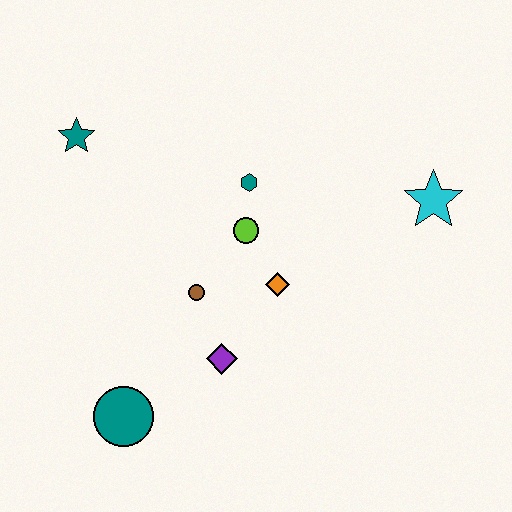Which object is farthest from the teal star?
The cyan star is farthest from the teal star.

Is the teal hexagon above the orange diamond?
Yes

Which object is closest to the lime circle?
The teal hexagon is closest to the lime circle.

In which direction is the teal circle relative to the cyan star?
The teal circle is to the left of the cyan star.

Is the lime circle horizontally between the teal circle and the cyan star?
Yes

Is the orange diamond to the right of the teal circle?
Yes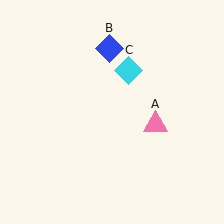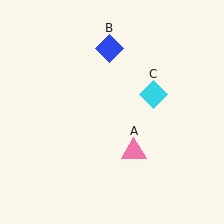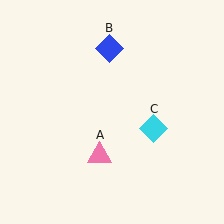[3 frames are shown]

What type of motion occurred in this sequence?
The pink triangle (object A), cyan diamond (object C) rotated clockwise around the center of the scene.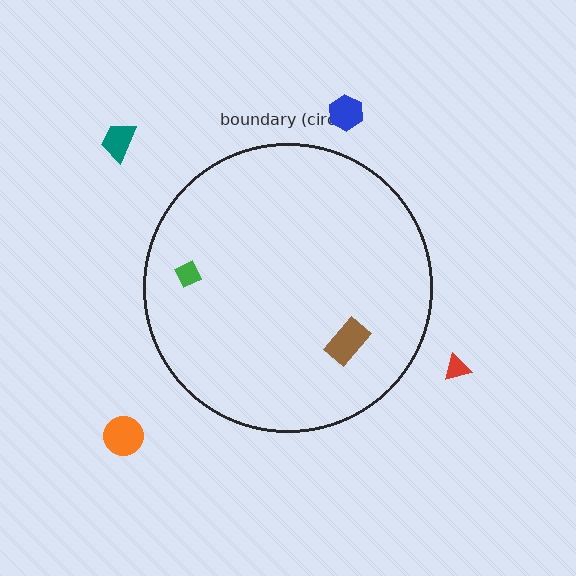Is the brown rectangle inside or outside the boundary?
Inside.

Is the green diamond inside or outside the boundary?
Inside.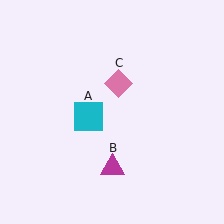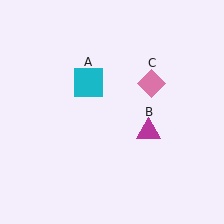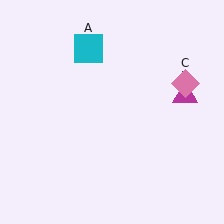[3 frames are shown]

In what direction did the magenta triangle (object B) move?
The magenta triangle (object B) moved up and to the right.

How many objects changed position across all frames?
3 objects changed position: cyan square (object A), magenta triangle (object B), pink diamond (object C).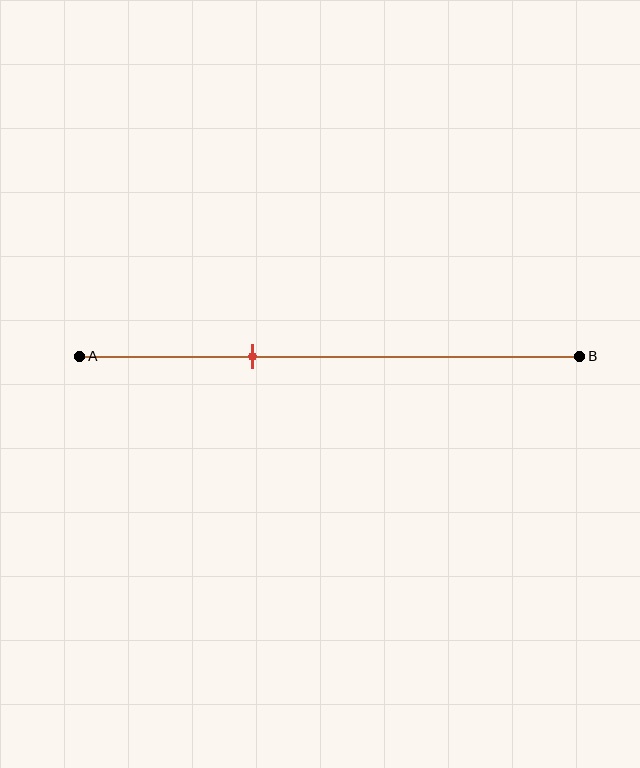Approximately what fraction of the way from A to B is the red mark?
The red mark is approximately 35% of the way from A to B.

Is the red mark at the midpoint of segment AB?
No, the mark is at about 35% from A, not at the 50% midpoint.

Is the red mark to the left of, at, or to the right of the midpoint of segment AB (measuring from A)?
The red mark is to the left of the midpoint of segment AB.